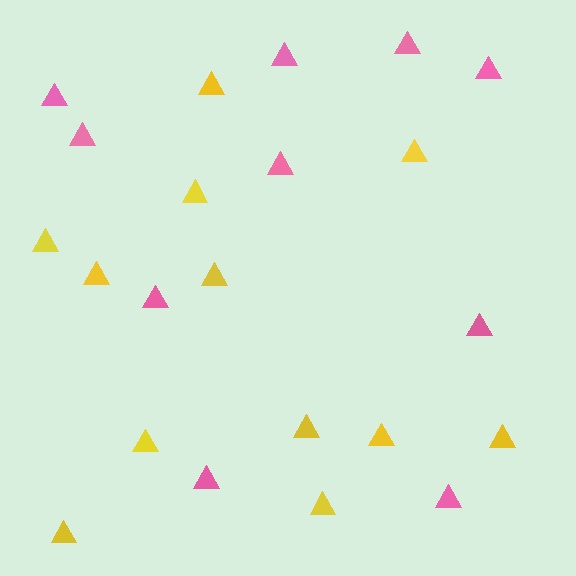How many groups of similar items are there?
There are 2 groups: one group of pink triangles (10) and one group of yellow triangles (12).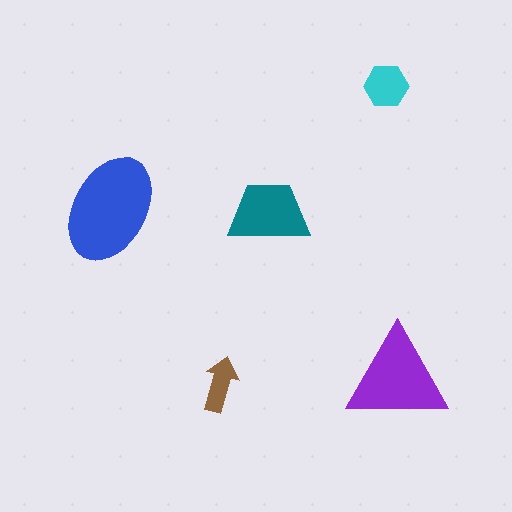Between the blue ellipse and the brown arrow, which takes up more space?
The blue ellipse.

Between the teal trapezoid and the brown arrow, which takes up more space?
The teal trapezoid.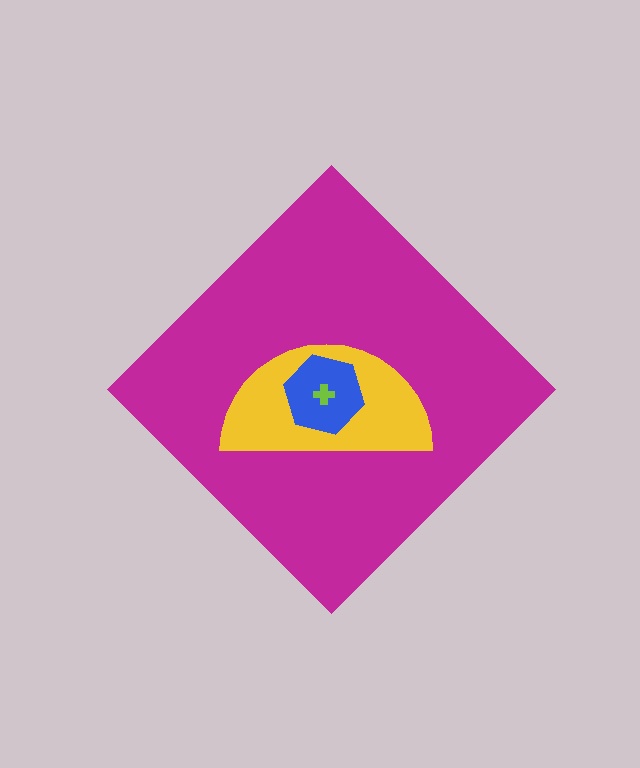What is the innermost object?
The lime cross.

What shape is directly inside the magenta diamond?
The yellow semicircle.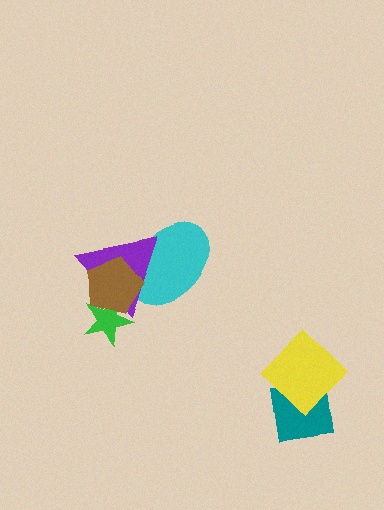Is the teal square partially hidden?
Yes, it is partially covered by another shape.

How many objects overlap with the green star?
2 objects overlap with the green star.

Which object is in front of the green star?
The brown pentagon is in front of the green star.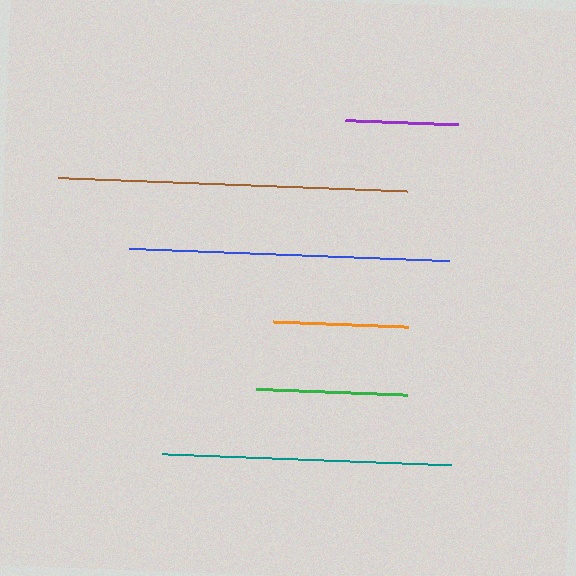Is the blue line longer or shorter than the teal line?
The blue line is longer than the teal line.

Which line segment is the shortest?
The purple line is the shortest at approximately 112 pixels.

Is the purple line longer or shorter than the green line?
The green line is longer than the purple line.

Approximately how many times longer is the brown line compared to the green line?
The brown line is approximately 2.3 times the length of the green line.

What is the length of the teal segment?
The teal segment is approximately 290 pixels long.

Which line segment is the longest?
The brown line is the longest at approximately 349 pixels.